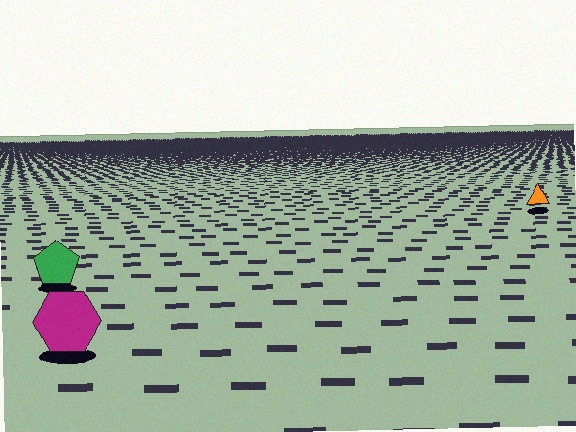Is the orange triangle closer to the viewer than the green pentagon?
No. The green pentagon is closer — you can tell from the texture gradient: the ground texture is coarser near it.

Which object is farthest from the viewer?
The orange triangle is farthest from the viewer. It appears smaller and the ground texture around it is denser.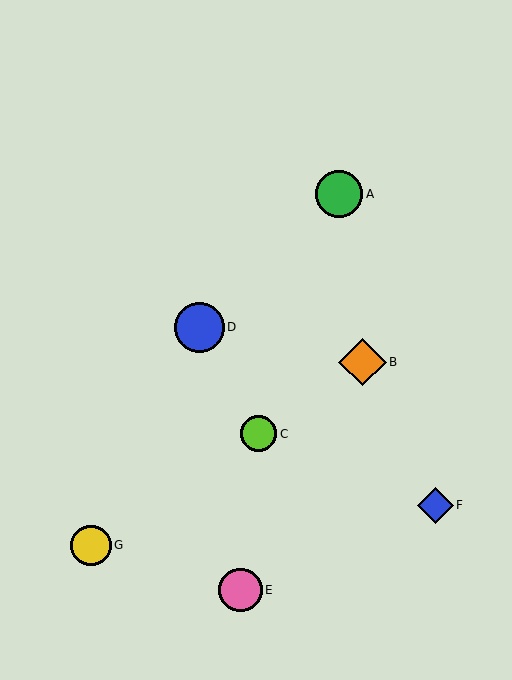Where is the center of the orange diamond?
The center of the orange diamond is at (362, 362).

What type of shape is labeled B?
Shape B is an orange diamond.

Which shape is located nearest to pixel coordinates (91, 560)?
The yellow circle (labeled G) at (91, 545) is nearest to that location.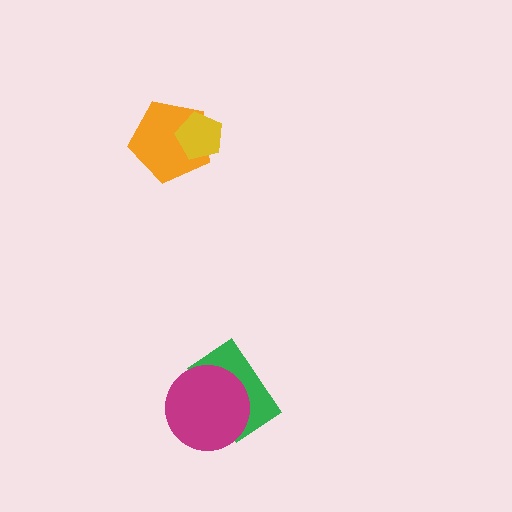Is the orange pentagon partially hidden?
Yes, it is partially covered by another shape.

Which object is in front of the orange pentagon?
The yellow pentagon is in front of the orange pentagon.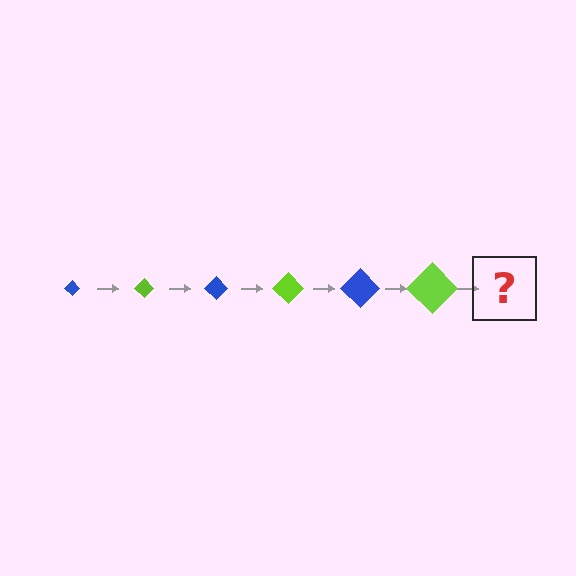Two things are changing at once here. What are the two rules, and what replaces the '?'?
The two rules are that the diamond grows larger each step and the color cycles through blue and lime. The '?' should be a blue diamond, larger than the previous one.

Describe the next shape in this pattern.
It should be a blue diamond, larger than the previous one.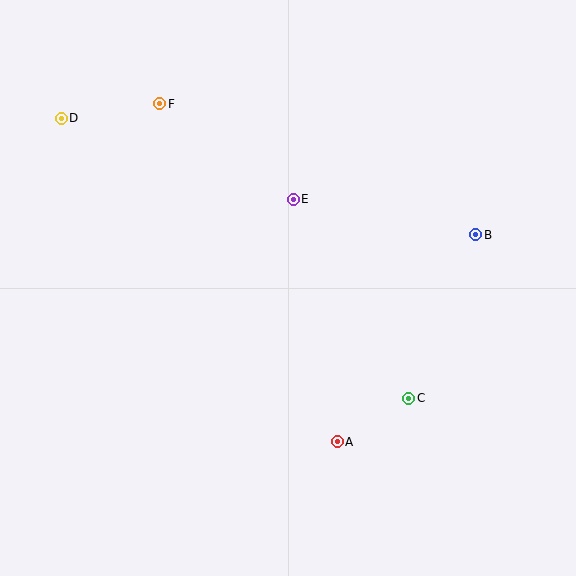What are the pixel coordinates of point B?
Point B is at (476, 235).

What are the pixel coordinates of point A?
Point A is at (337, 442).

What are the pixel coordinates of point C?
Point C is at (409, 398).